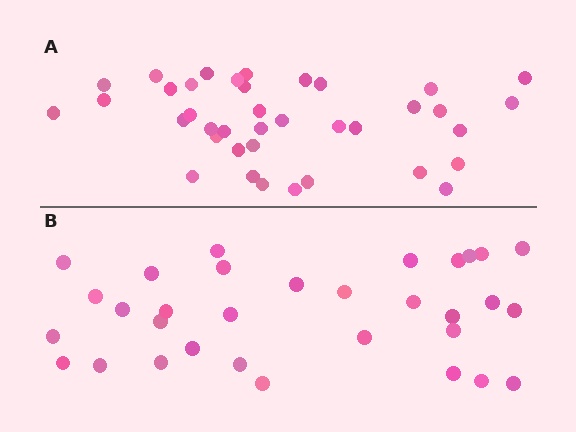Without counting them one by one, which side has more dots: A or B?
Region A (the top region) has more dots.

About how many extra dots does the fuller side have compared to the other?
Region A has about 6 more dots than region B.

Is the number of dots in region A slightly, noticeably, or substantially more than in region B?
Region A has only slightly more — the two regions are fairly close. The ratio is roughly 1.2 to 1.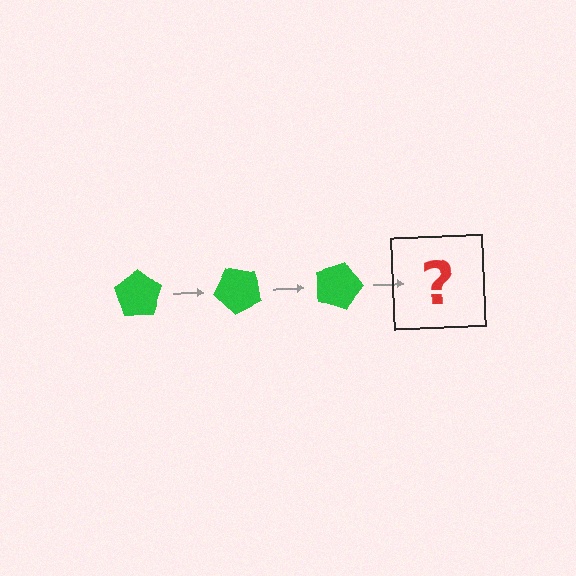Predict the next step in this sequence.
The next step is a green pentagon rotated 135 degrees.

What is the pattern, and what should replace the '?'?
The pattern is that the pentagon rotates 45 degrees each step. The '?' should be a green pentagon rotated 135 degrees.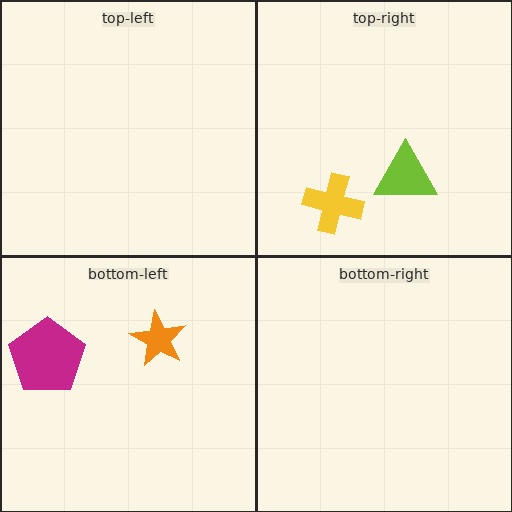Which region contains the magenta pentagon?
The bottom-left region.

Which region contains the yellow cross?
The top-right region.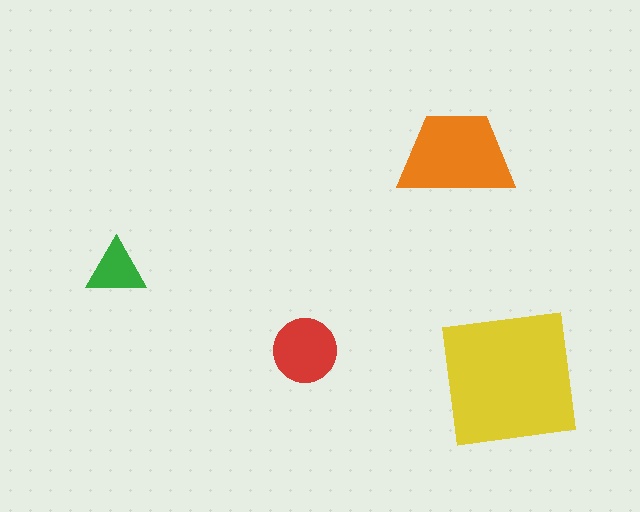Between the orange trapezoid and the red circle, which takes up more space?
The orange trapezoid.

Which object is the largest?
The yellow square.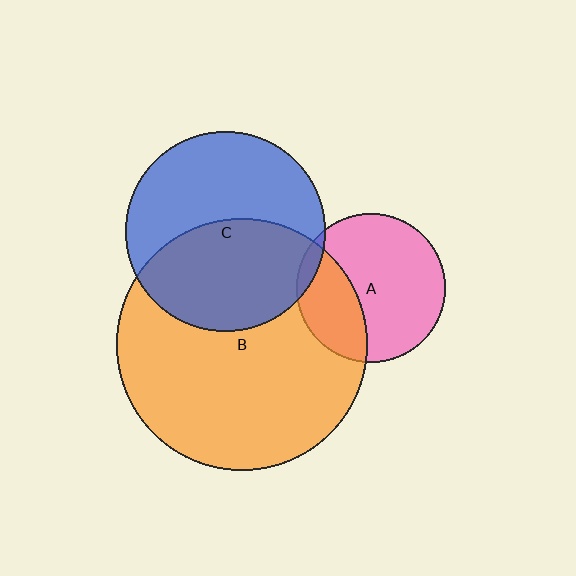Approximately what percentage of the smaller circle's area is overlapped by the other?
Approximately 30%.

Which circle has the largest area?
Circle B (orange).